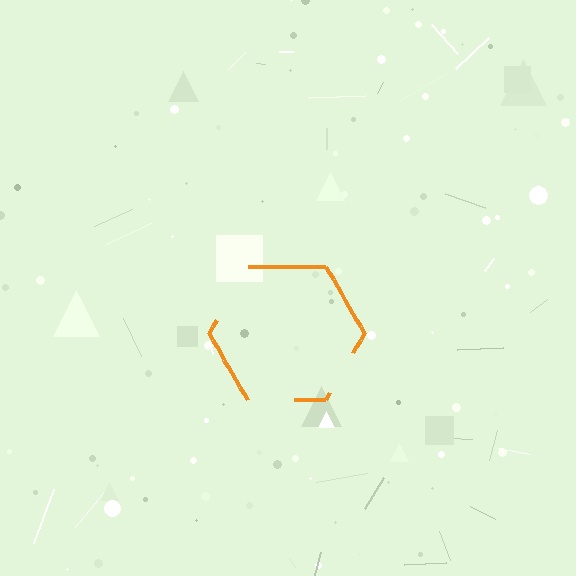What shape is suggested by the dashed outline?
The dashed outline suggests a hexagon.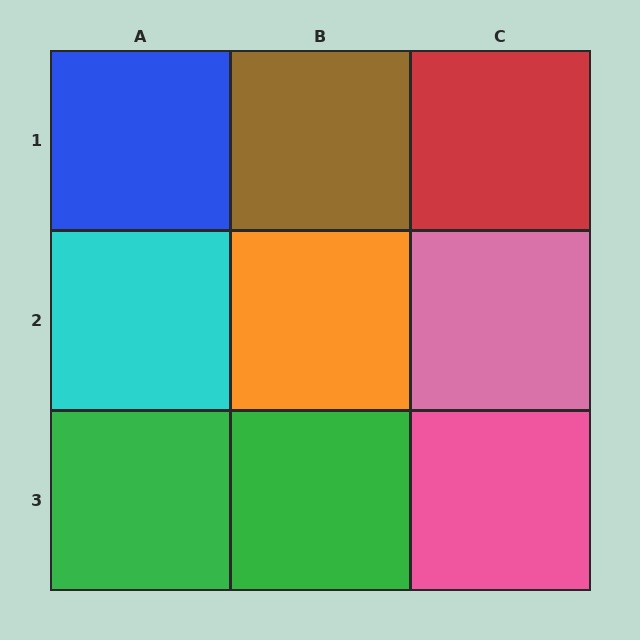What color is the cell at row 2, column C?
Pink.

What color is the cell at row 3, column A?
Green.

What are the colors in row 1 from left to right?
Blue, brown, red.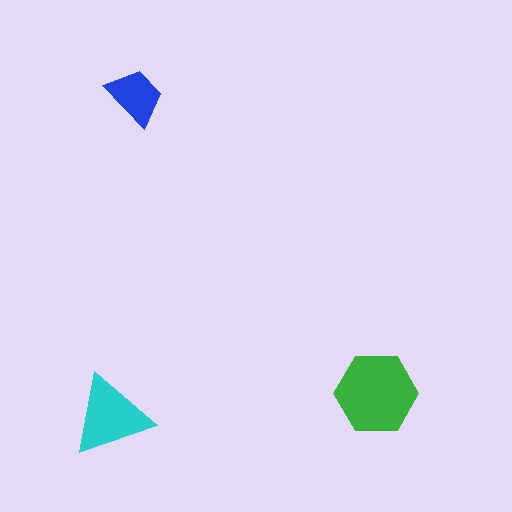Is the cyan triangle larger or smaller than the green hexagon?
Smaller.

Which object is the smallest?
The blue trapezoid.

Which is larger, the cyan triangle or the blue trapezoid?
The cyan triangle.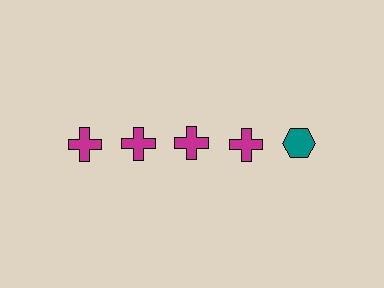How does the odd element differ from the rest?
It differs in both color (teal instead of magenta) and shape (hexagon instead of cross).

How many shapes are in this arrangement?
There are 5 shapes arranged in a grid pattern.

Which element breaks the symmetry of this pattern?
The teal hexagon in the top row, rightmost column breaks the symmetry. All other shapes are magenta crosses.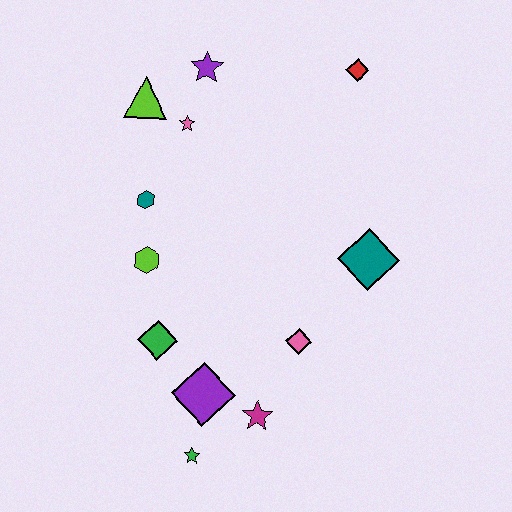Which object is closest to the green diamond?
The purple diamond is closest to the green diamond.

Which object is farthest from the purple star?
The green star is farthest from the purple star.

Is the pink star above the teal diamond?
Yes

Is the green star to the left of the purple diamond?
Yes